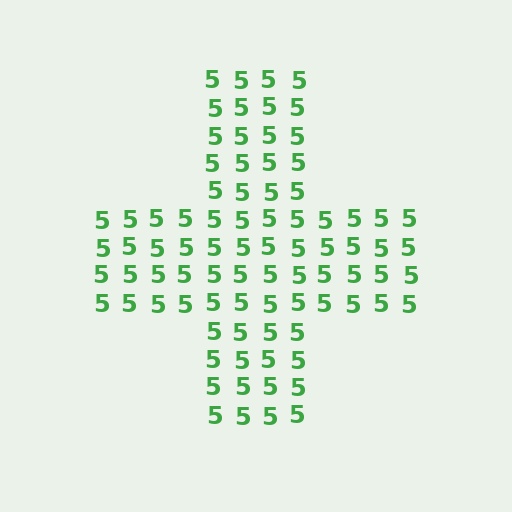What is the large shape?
The large shape is a cross.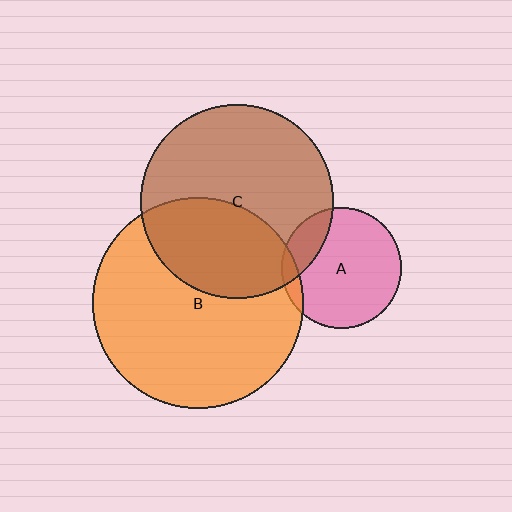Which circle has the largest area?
Circle B (orange).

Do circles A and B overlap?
Yes.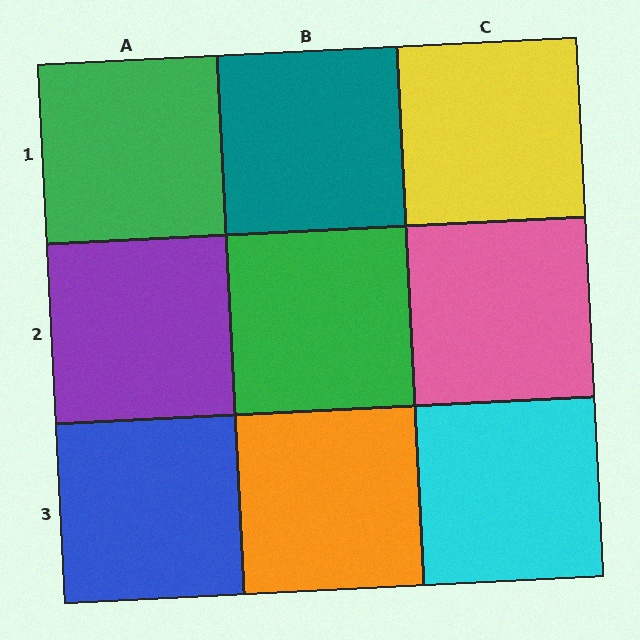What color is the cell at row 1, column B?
Teal.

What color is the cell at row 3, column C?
Cyan.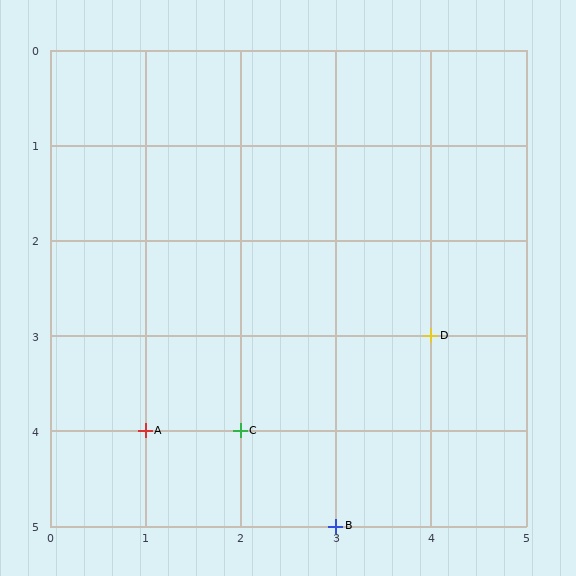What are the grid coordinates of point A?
Point A is at grid coordinates (1, 4).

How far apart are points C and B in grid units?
Points C and B are 1 column and 1 row apart (about 1.4 grid units diagonally).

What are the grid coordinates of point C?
Point C is at grid coordinates (2, 4).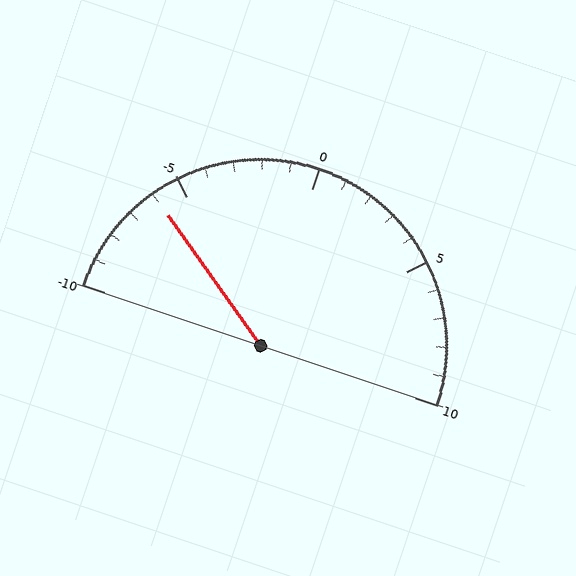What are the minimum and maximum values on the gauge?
The gauge ranges from -10 to 10.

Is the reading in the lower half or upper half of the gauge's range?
The reading is in the lower half of the range (-10 to 10).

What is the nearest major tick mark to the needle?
The nearest major tick mark is -5.